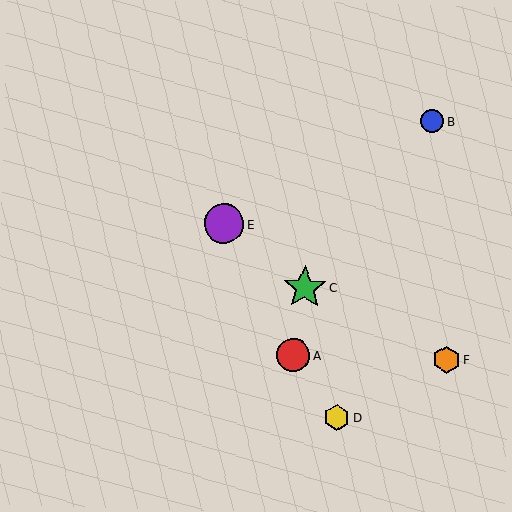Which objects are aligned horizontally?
Objects A, F are aligned horizontally.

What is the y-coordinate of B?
Object B is at y≈121.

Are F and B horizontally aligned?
No, F is at y≈360 and B is at y≈121.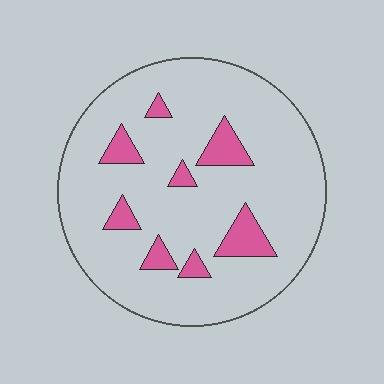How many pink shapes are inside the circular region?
8.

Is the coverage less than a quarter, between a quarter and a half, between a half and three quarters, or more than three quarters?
Less than a quarter.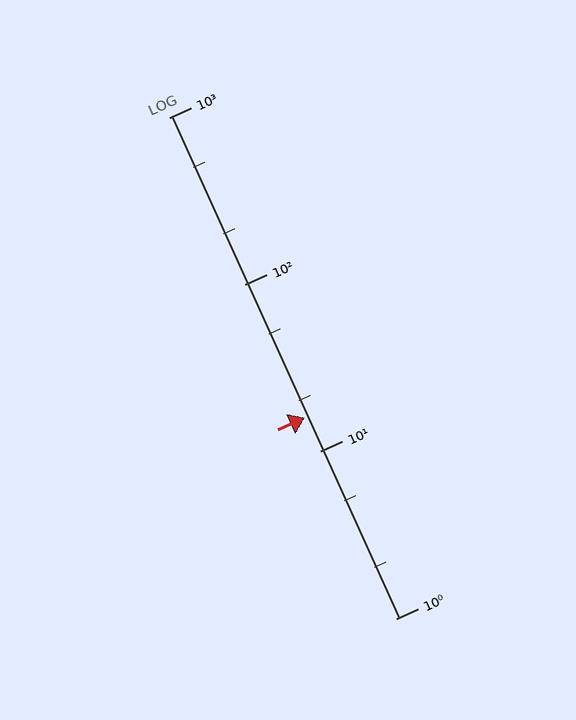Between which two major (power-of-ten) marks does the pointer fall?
The pointer is between 10 and 100.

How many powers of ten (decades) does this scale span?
The scale spans 3 decades, from 1 to 1000.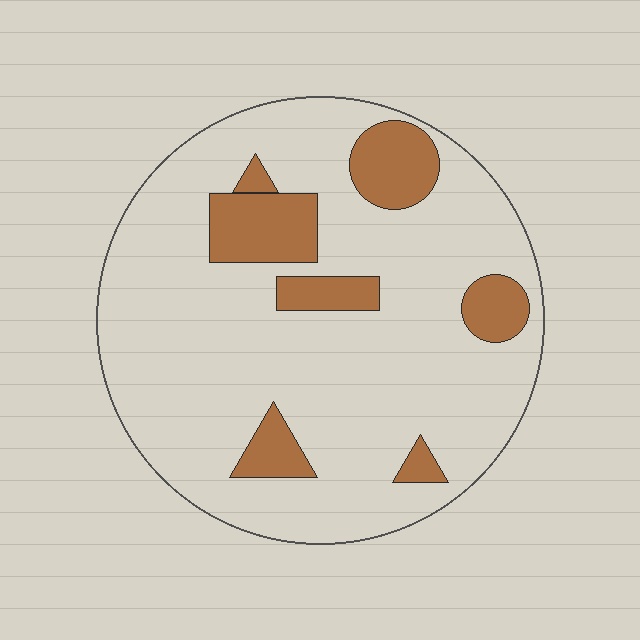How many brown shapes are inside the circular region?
7.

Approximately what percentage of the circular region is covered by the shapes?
Approximately 15%.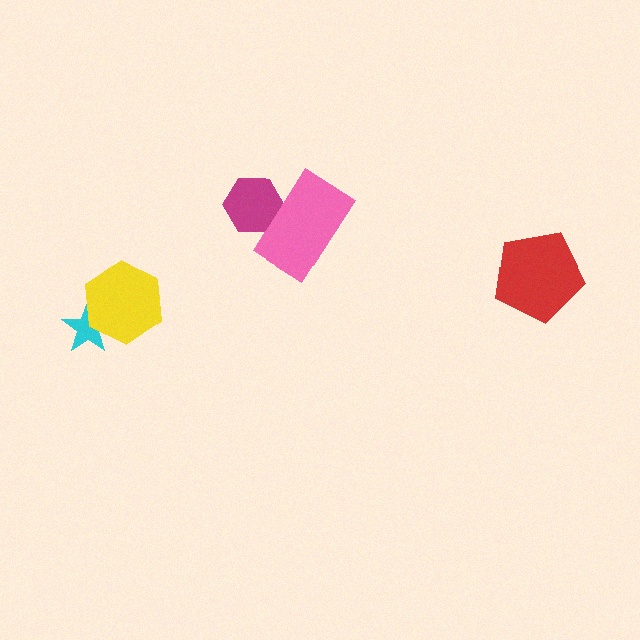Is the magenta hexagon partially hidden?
Yes, it is partially covered by another shape.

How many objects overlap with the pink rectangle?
1 object overlaps with the pink rectangle.